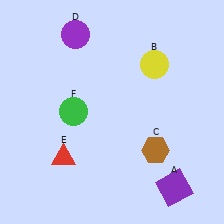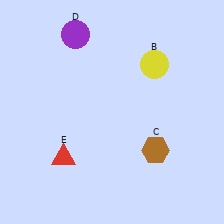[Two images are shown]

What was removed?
The purple square (A), the green circle (F) were removed in Image 2.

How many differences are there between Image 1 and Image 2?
There are 2 differences between the two images.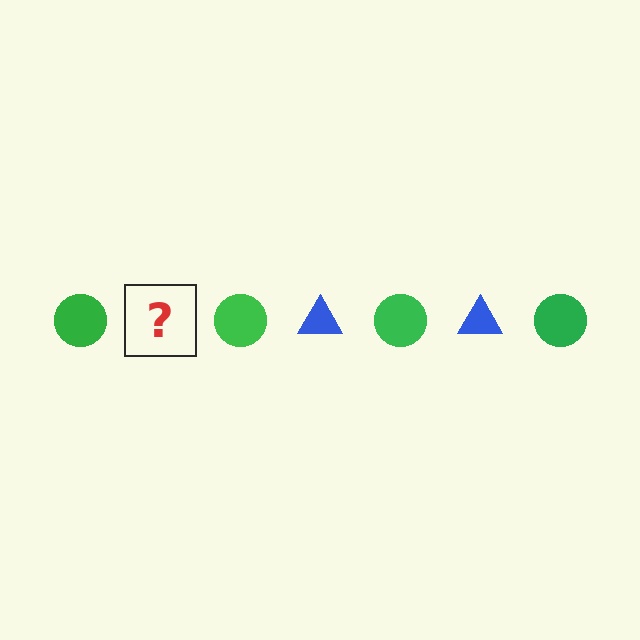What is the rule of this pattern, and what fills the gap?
The rule is that the pattern alternates between green circle and blue triangle. The gap should be filled with a blue triangle.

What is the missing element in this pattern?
The missing element is a blue triangle.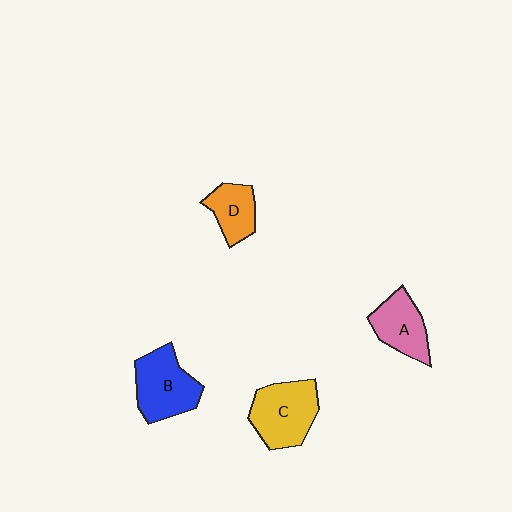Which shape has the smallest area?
Shape D (orange).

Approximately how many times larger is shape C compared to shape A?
Approximately 1.4 times.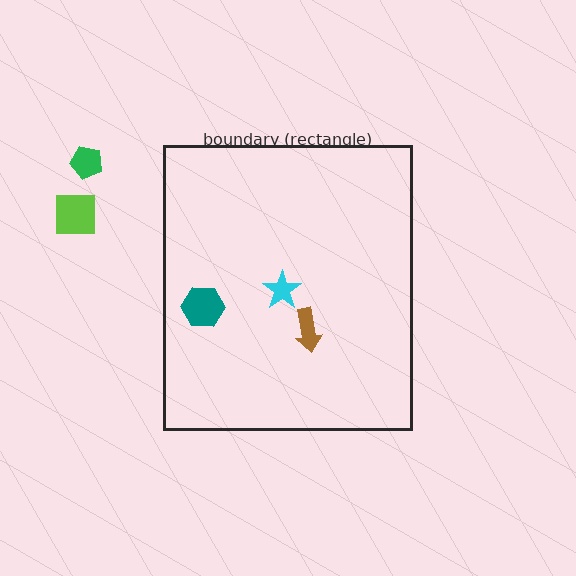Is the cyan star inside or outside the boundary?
Inside.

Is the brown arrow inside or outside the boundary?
Inside.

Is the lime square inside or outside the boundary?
Outside.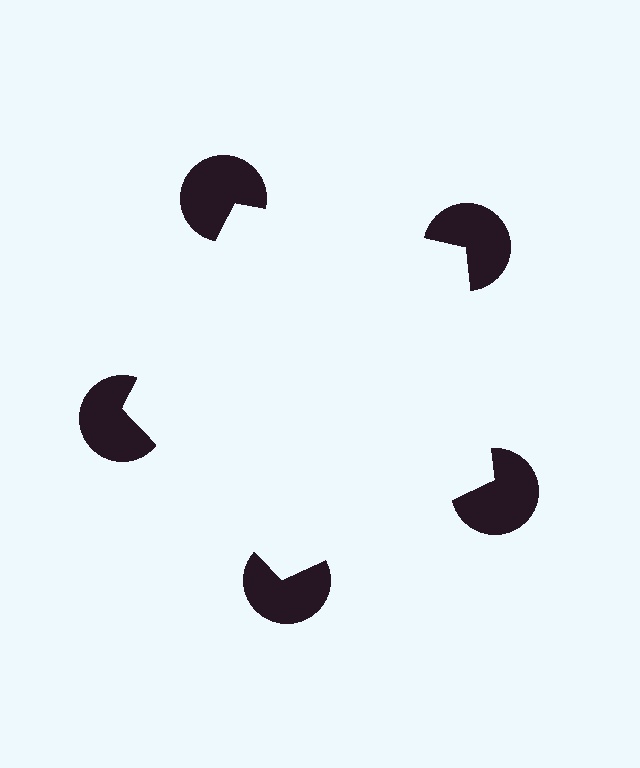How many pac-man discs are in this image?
There are 5 — one at each vertex of the illusory pentagon.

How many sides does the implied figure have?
5 sides.